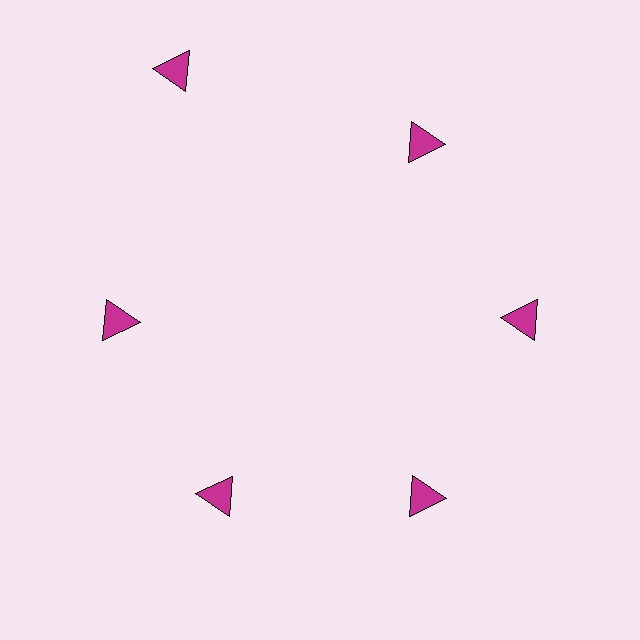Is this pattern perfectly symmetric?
No. The 6 magenta triangles are arranged in a ring, but one element near the 11 o'clock position is pushed outward from the center, breaking the 6-fold rotational symmetry.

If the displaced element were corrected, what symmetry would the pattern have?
It would have 6-fold rotational symmetry — the pattern would map onto itself every 60 degrees.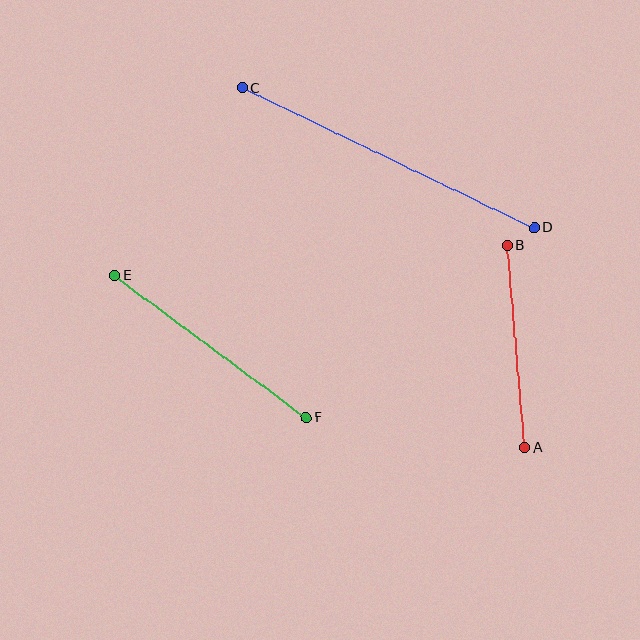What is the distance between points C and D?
The distance is approximately 324 pixels.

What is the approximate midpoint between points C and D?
The midpoint is at approximately (388, 158) pixels.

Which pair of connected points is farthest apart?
Points C and D are farthest apart.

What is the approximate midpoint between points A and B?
The midpoint is at approximately (516, 346) pixels.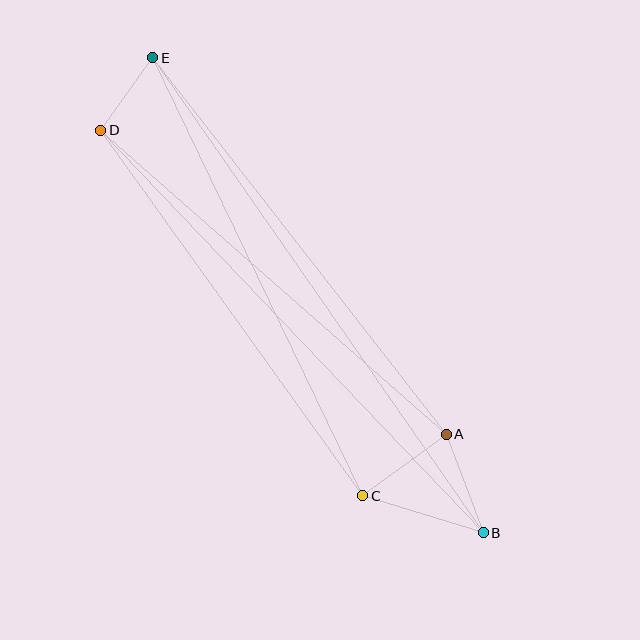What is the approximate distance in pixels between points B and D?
The distance between B and D is approximately 555 pixels.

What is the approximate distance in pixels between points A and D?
The distance between A and D is approximately 460 pixels.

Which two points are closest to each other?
Points D and E are closest to each other.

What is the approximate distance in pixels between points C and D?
The distance between C and D is approximately 450 pixels.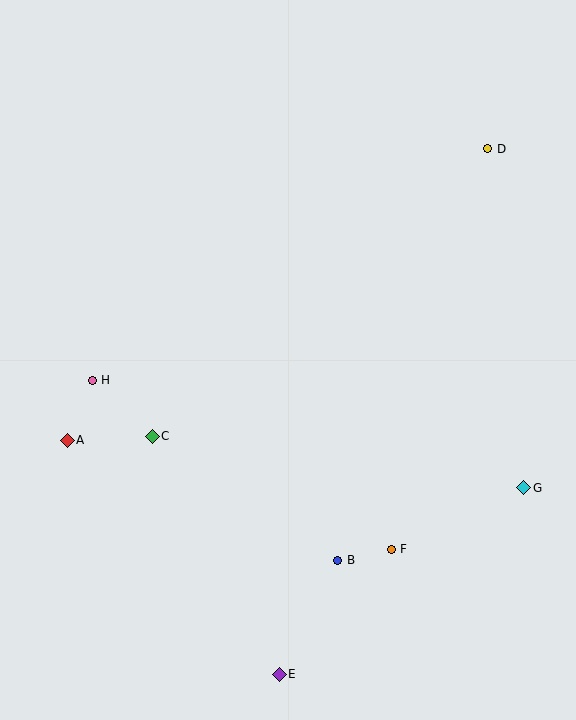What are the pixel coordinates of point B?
Point B is at (338, 560).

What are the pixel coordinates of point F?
Point F is at (391, 549).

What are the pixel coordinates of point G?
Point G is at (524, 488).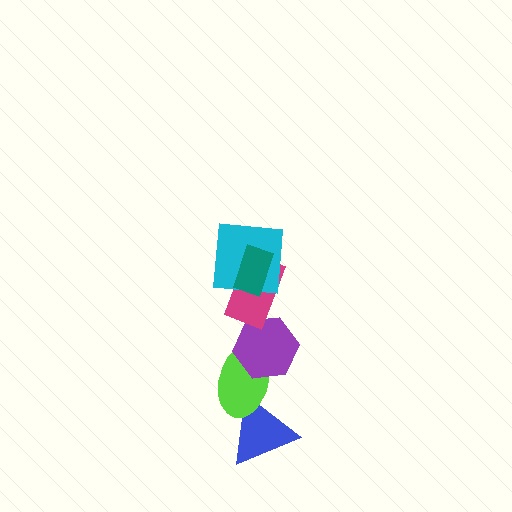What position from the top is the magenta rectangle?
The magenta rectangle is 3rd from the top.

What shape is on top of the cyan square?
The teal rectangle is on top of the cyan square.